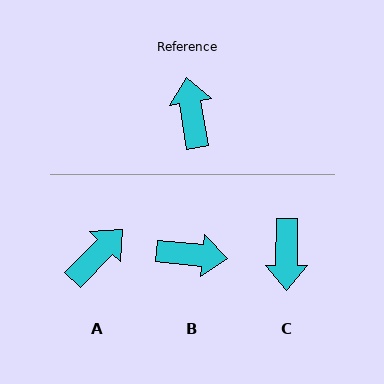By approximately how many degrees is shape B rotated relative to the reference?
Approximately 105 degrees clockwise.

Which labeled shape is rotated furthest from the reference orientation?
C, about 171 degrees away.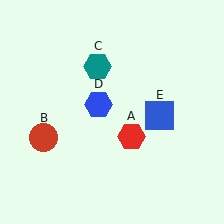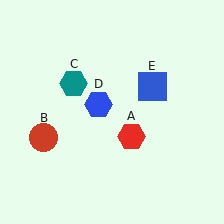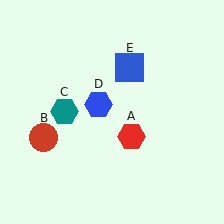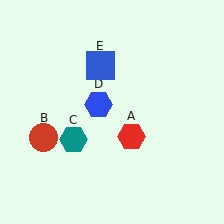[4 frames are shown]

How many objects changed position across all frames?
2 objects changed position: teal hexagon (object C), blue square (object E).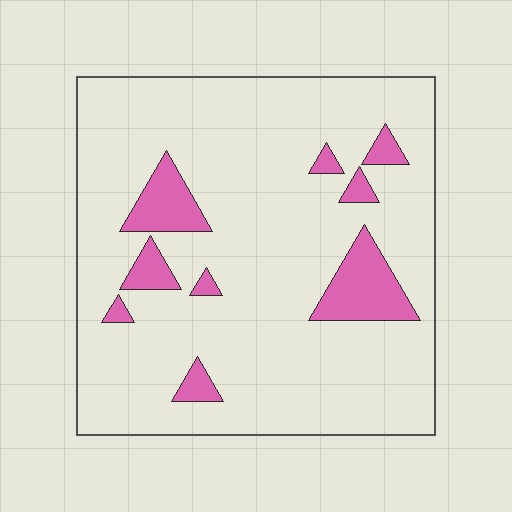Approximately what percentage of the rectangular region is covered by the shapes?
Approximately 10%.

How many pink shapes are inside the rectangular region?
9.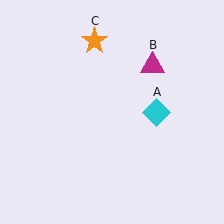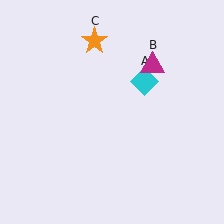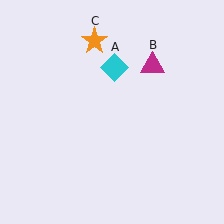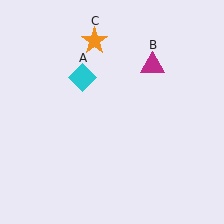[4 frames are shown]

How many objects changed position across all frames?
1 object changed position: cyan diamond (object A).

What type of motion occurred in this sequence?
The cyan diamond (object A) rotated counterclockwise around the center of the scene.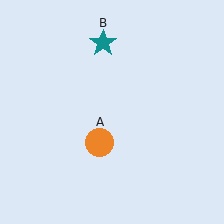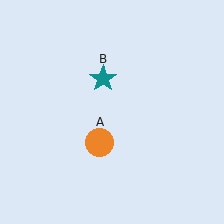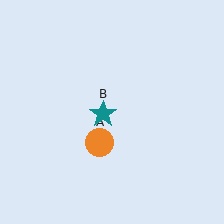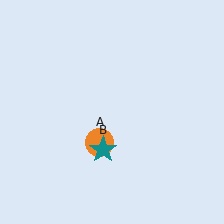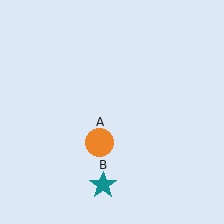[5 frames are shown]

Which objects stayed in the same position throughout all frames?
Orange circle (object A) remained stationary.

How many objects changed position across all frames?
1 object changed position: teal star (object B).